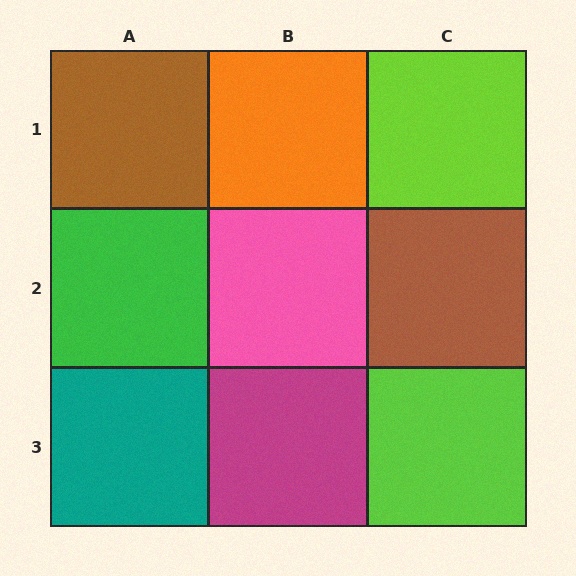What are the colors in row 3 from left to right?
Teal, magenta, lime.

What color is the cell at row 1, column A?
Brown.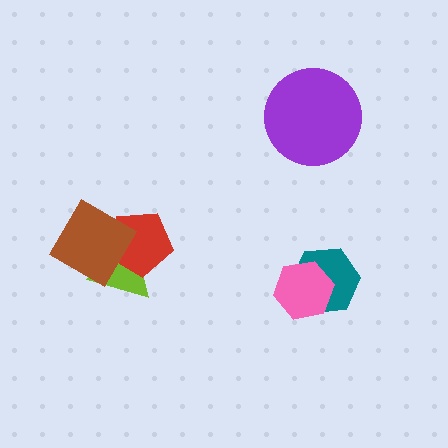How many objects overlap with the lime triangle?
2 objects overlap with the lime triangle.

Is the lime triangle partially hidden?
Yes, it is partially covered by another shape.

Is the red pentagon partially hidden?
Yes, it is partially covered by another shape.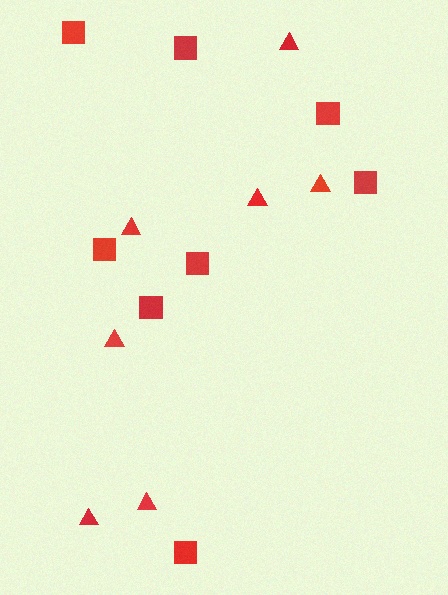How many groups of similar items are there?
There are 2 groups: one group of squares (8) and one group of triangles (7).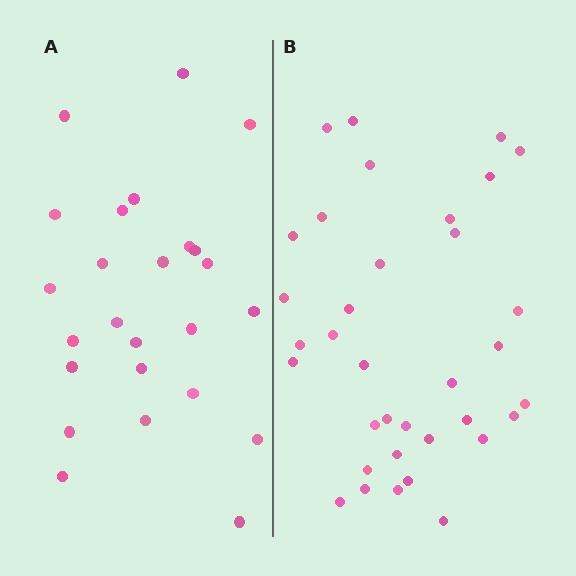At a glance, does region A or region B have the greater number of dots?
Region B (the right region) has more dots.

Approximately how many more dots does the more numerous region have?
Region B has roughly 10 or so more dots than region A.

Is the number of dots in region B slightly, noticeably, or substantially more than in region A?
Region B has noticeably more, but not dramatically so. The ratio is roughly 1.4 to 1.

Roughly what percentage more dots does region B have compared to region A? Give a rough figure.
About 40% more.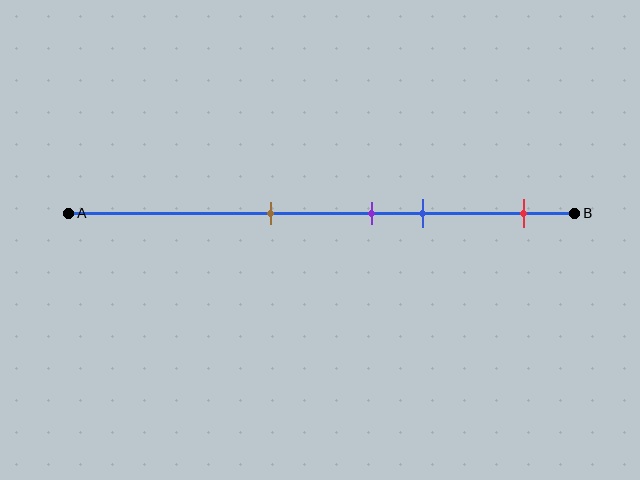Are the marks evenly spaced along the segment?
No, the marks are not evenly spaced.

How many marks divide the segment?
There are 4 marks dividing the segment.